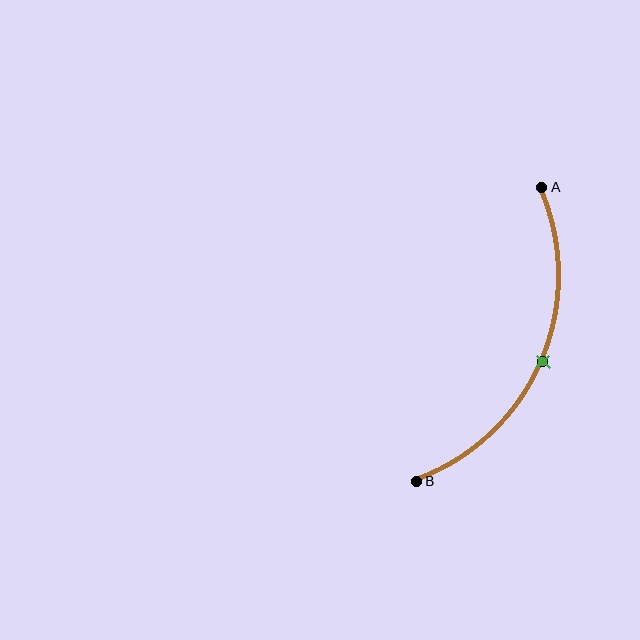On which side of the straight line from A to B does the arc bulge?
The arc bulges to the right of the straight line connecting A and B.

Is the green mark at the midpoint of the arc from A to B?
Yes. The green mark lies on the arc at equal arc-length from both A and B — it is the arc midpoint.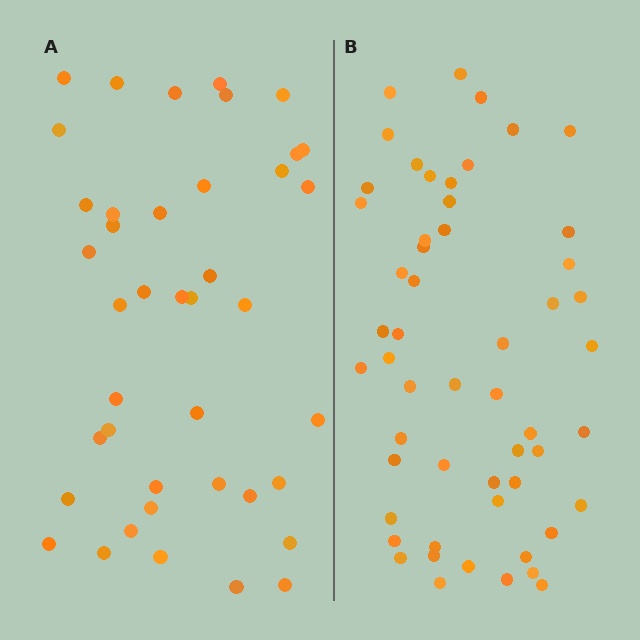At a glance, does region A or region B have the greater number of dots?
Region B (the right region) has more dots.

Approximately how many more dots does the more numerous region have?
Region B has approximately 15 more dots than region A.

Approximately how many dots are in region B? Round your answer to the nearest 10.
About 50 dots. (The exact count is 54, which rounds to 50.)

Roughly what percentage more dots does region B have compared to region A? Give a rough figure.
About 30% more.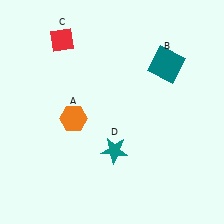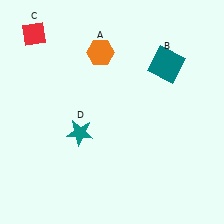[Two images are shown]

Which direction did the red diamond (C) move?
The red diamond (C) moved left.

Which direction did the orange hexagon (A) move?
The orange hexagon (A) moved up.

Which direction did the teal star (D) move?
The teal star (D) moved left.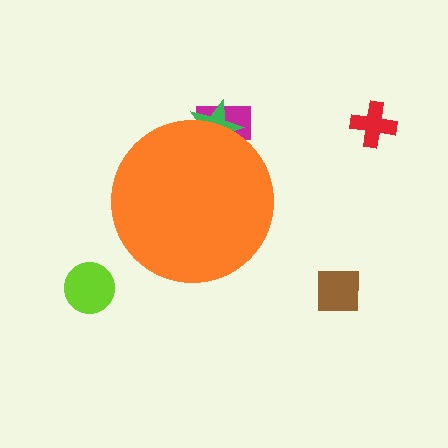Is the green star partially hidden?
Yes, the green star is partially hidden behind the orange circle.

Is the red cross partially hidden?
No, the red cross is fully visible.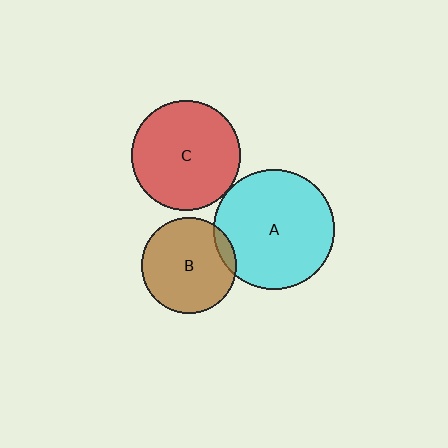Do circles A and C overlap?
Yes.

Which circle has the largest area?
Circle A (cyan).